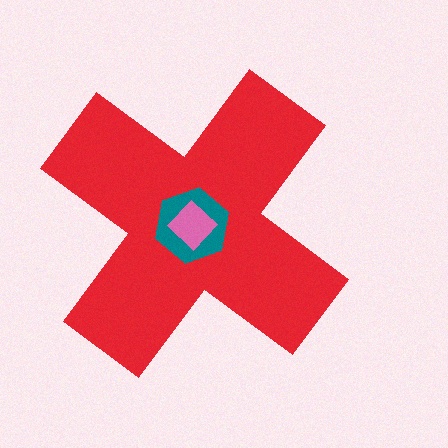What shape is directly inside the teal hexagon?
The pink diamond.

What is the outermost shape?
The red cross.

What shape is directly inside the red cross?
The teal hexagon.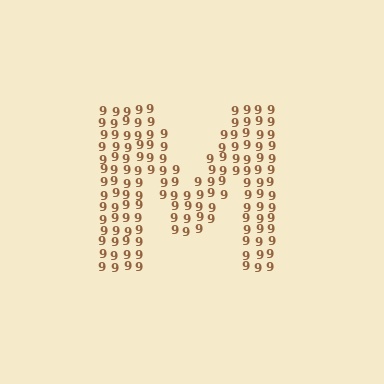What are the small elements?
The small elements are digit 9's.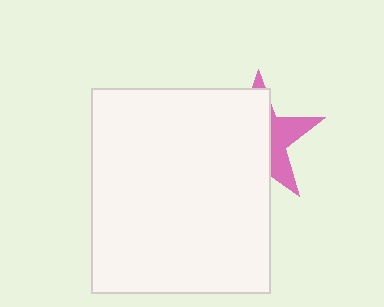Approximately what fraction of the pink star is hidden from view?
Roughly 66% of the pink star is hidden behind the white rectangle.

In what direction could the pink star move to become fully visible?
The pink star could move right. That would shift it out from behind the white rectangle entirely.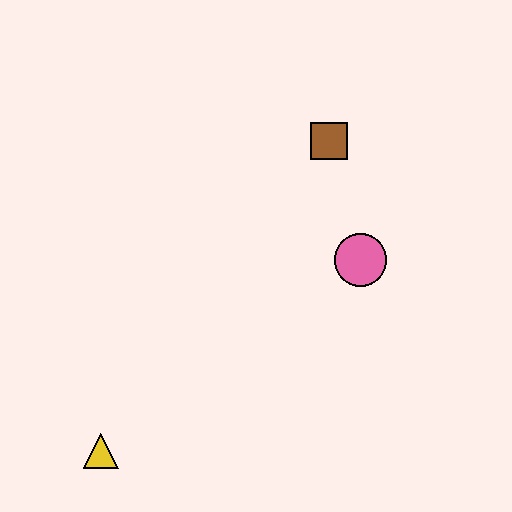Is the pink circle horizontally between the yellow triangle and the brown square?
No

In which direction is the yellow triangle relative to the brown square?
The yellow triangle is below the brown square.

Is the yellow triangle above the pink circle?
No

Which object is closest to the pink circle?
The brown square is closest to the pink circle.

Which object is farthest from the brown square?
The yellow triangle is farthest from the brown square.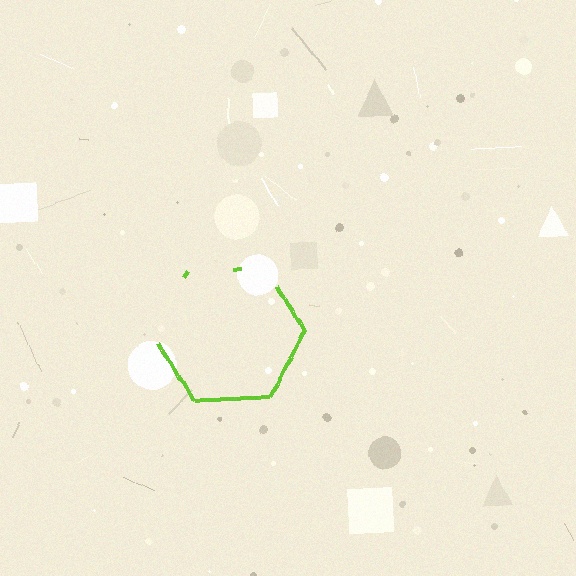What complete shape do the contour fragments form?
The contour fragments form a hexagon.